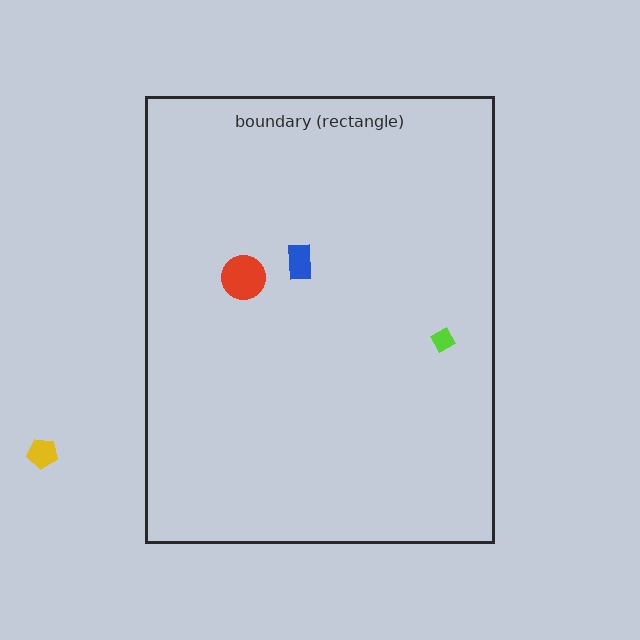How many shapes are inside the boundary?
3 inside, 1 outside.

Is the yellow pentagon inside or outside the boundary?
Outside.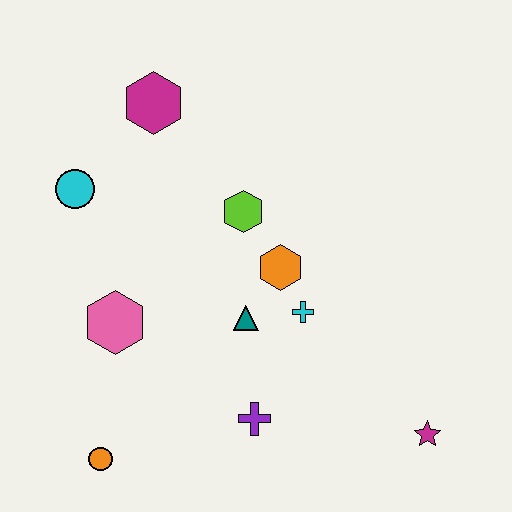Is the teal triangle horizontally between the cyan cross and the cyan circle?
Yes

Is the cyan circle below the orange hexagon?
No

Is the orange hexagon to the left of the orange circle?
No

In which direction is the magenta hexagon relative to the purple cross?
The magenta hexagon is above the purple cross.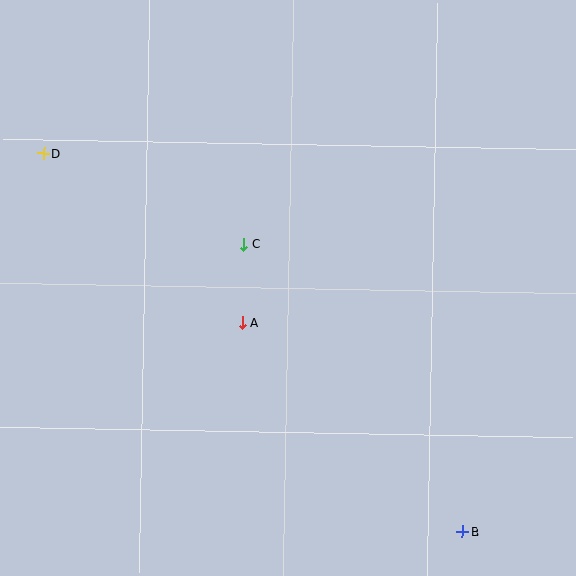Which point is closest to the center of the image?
Point A at (243, 323) is closest to the center.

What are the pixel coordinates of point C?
Point C is at (243, 244).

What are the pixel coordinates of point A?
Point A is at (243, 323).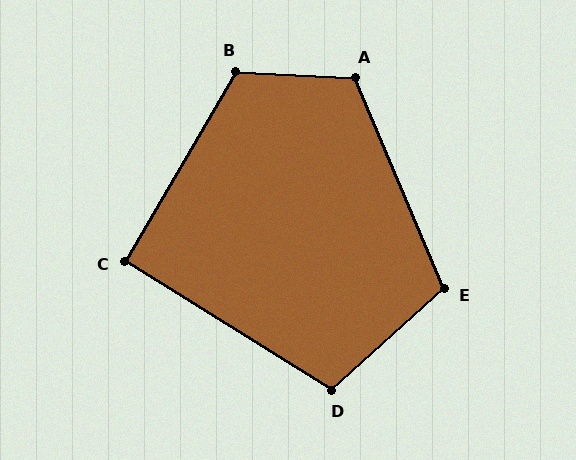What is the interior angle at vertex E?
Approximately 110 degrees (obtuse).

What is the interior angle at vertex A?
Approximately 116 degrees (obtuse).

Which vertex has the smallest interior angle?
C, at approximately 92 degrees.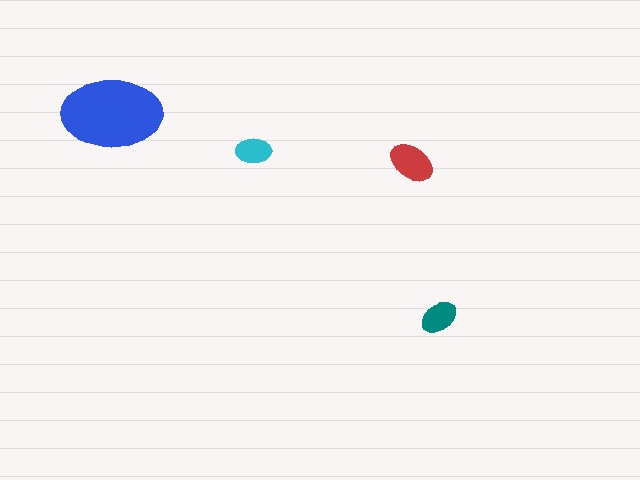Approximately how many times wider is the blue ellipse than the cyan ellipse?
About 3 times wider.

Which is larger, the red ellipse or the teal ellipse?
The red one.